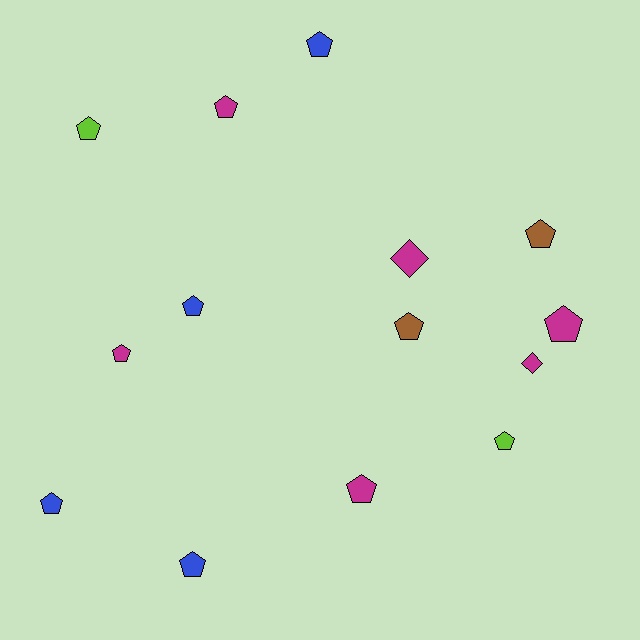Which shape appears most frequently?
Pentagon, with 12 objects.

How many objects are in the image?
There are 14 objects.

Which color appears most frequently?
Magenta, with 6 objects.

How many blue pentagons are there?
There are 4 blue pentagons.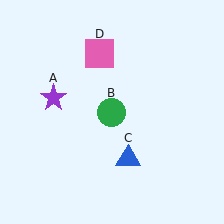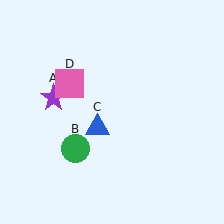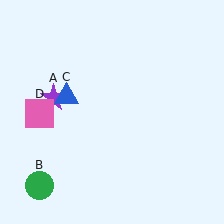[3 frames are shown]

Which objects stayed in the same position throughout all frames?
Purple star (object A) remained stationary.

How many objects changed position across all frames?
3 objects changed position: green circle (object B), blue triangle (object C), pink square (object D).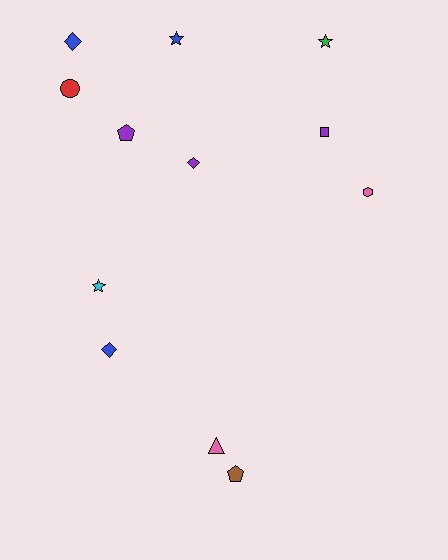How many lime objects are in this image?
There are no lime objects.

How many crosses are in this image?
There are no crosses.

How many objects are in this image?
There are 12 objects.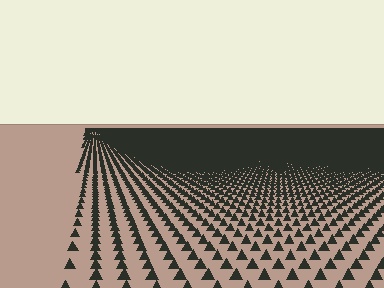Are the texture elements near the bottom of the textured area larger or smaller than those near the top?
Larger. Near the bottom, elements are closer to the viewer and appear at a bigger on-screen size.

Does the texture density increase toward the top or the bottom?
Density increases toward the top.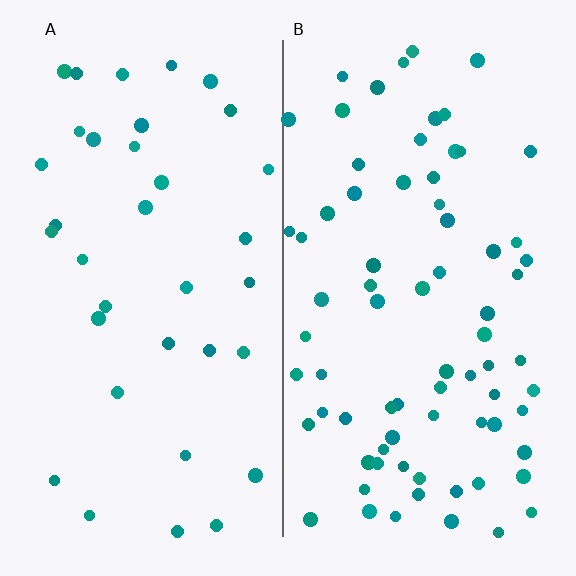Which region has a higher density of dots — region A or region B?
B (the right).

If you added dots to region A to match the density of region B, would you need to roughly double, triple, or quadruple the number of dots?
Approximately double.